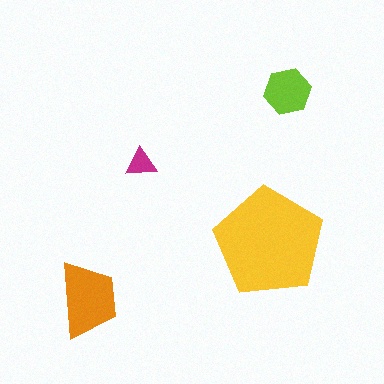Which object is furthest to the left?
The orange trapezoid is leftmost.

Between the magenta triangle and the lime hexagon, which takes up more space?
The lime hexagon.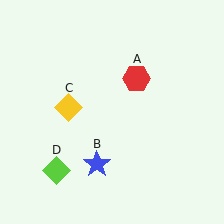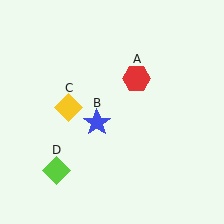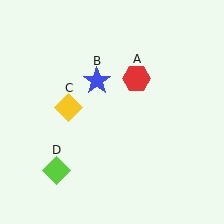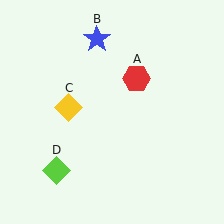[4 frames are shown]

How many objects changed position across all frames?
1 object changed position: blue star (object B).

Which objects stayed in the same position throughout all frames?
Red hexagon (object A) and yellow diamond (object C) and lime diamond (object D) remained stationary.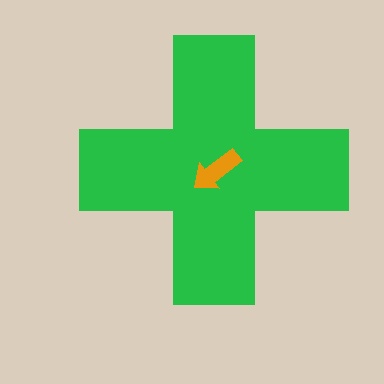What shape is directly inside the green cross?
The orange arrow.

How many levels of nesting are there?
2.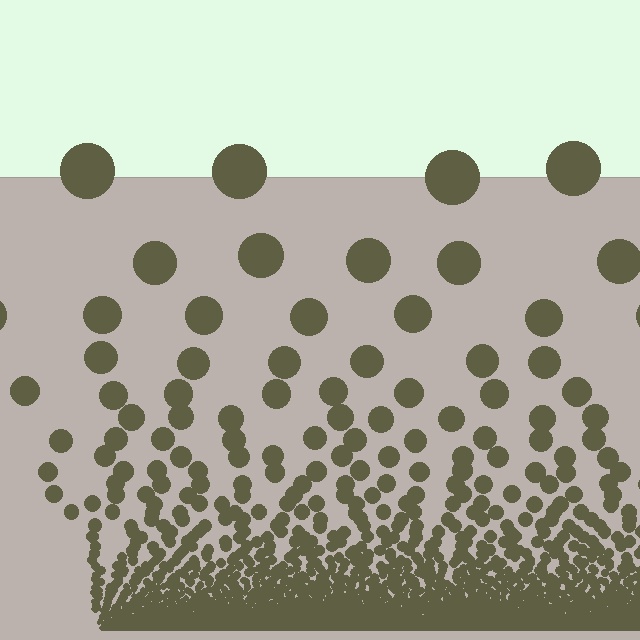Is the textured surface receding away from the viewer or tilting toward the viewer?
The surface appears to tilt toward the viewer. Texture elements get larger and sparser toward the top.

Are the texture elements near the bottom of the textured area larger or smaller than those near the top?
Smaller. The gradient is inverted — elements near the bottom are smaller and denser.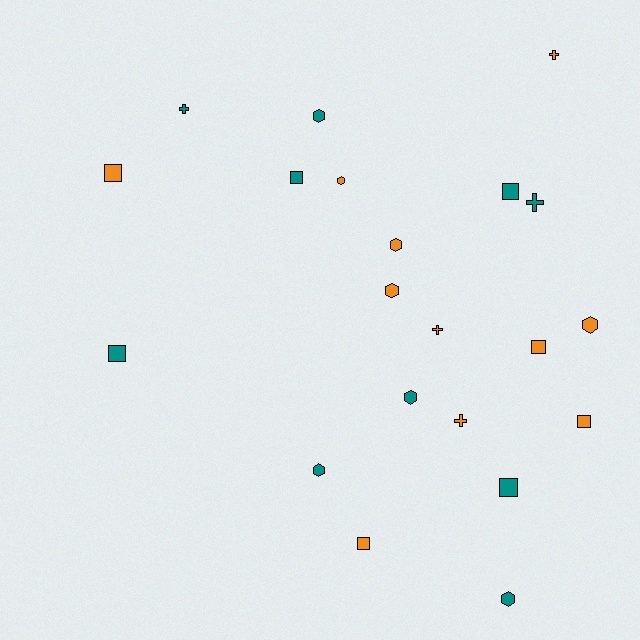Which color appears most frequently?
Orange, with 11 objects.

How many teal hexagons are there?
There are 4 teal hexagons.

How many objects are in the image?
There are 21 objects.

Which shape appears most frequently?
Square, with 8 objects.